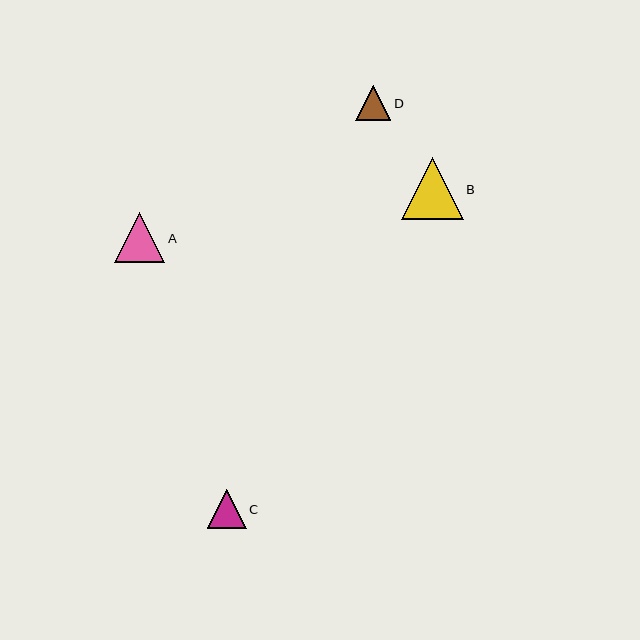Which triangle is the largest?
Triangle B is the largest with a size of approximately 62 pixels.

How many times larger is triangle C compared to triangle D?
Triangle C is approximately 1.1 times the size of triangle D.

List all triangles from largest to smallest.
From largest to smallest: B, A, C, D.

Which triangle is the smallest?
Triangle D is the smallest with a size of approximately 35 pixels.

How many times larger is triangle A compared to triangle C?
Triangle A is approximately 1.3 times the size of triangle C.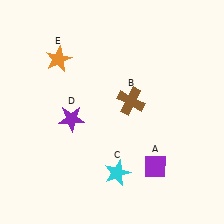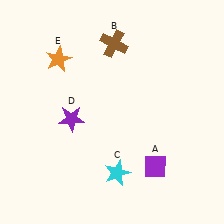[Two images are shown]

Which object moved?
The brown cross (B) moved up.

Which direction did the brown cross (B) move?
The brown cross (B) moved up.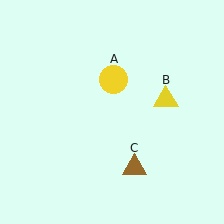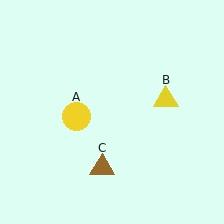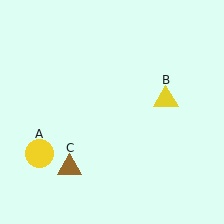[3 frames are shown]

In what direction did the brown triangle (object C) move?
The brown triangle (object C) moved left.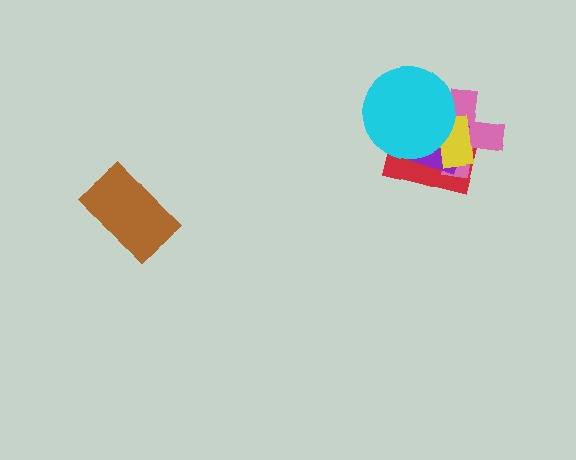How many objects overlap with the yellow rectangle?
4 objects overlap with the yellow rectangle.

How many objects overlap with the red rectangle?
4 objects overlap with the red rectangle.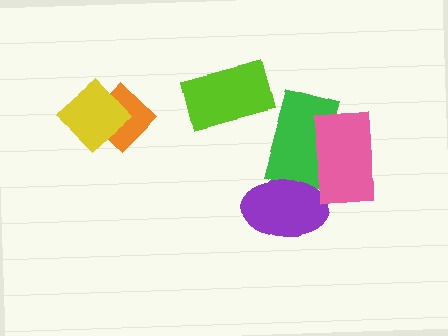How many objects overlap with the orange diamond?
1 object overlaps with the orange diamond.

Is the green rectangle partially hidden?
Yes, it is partially covered by another shape.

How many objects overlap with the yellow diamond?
1 object overlaps with the yellow diamond.